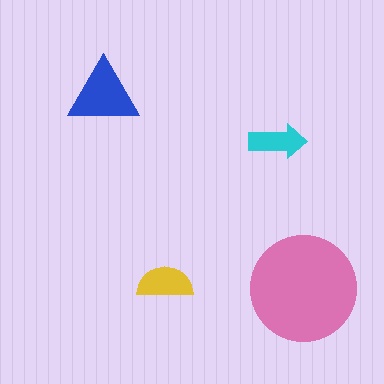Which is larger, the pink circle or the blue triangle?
The pink circle.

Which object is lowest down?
The pink circle is bottommost.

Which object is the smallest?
The cyan arrow.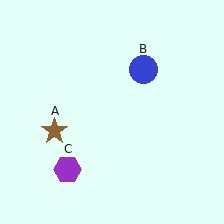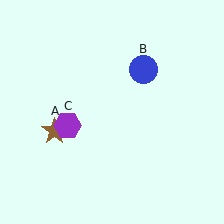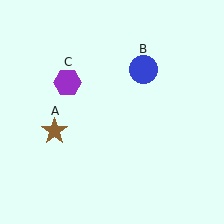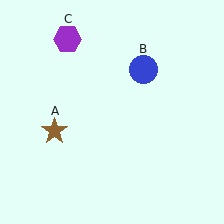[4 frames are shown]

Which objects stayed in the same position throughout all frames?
Brown star (object A) and blue circle (object B) remained stationary.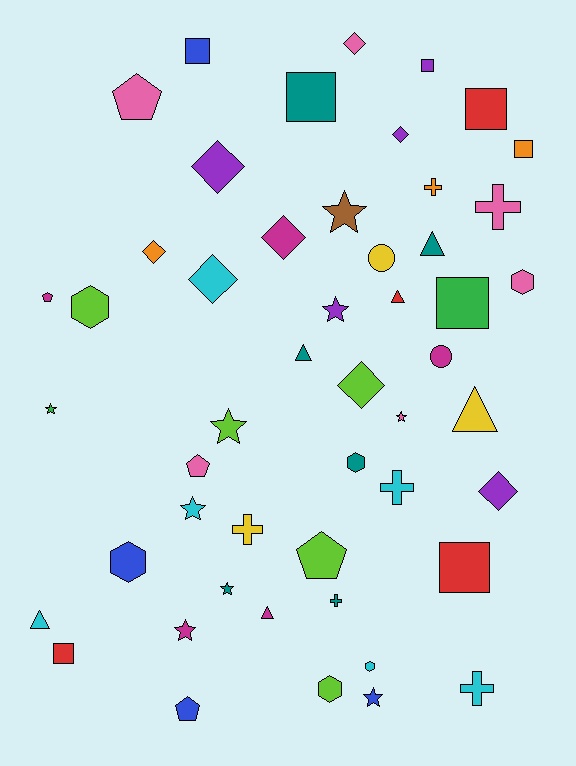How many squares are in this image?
There are 8 squares.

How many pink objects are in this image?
There are 6 pink objects.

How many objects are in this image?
There are 50 objects.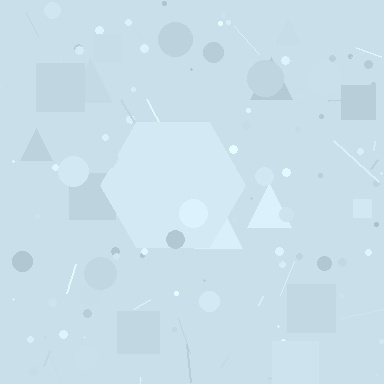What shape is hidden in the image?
A hexagon is hidden in the image.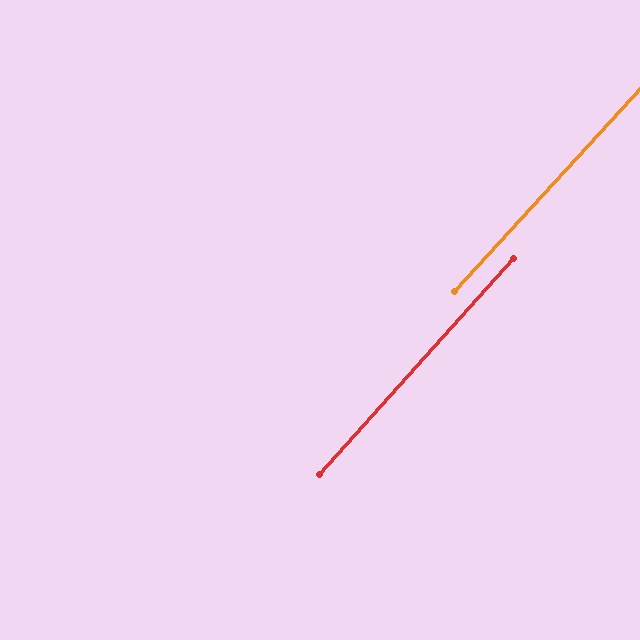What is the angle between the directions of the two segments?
Approximately 1 degree.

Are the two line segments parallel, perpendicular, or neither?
Parallel — their directions differ by only 0.7°.